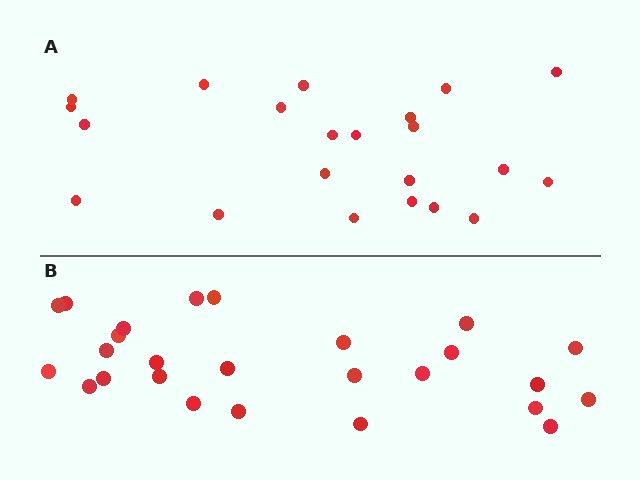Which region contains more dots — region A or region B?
Region B (the bottom region) has more dots.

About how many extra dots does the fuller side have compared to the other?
Region B has about 4 more dots than region A.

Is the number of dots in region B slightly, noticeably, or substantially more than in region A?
Region B has only slightly more — the two regions are fairly close. The ratio is roughly 1.2 to 1.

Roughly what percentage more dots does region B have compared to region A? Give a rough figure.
About 20% more.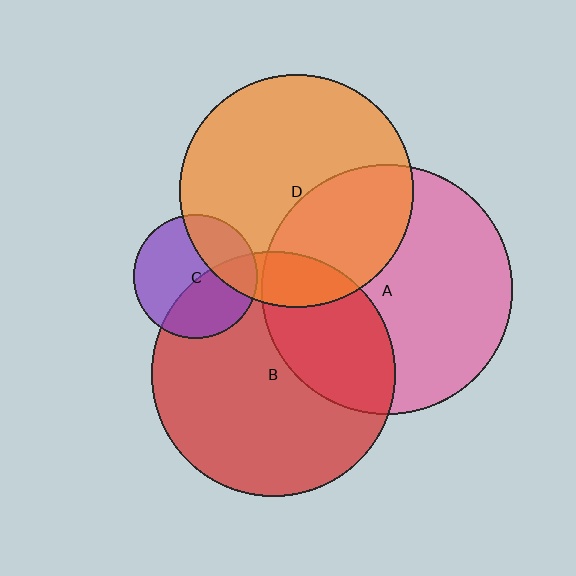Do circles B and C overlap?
Yes.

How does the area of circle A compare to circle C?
Approximately 4.1 times.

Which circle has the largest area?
Circle A (pink).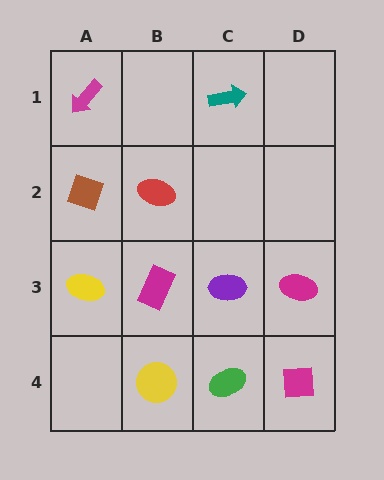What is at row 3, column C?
A purple ellipse.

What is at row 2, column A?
A brown diamond.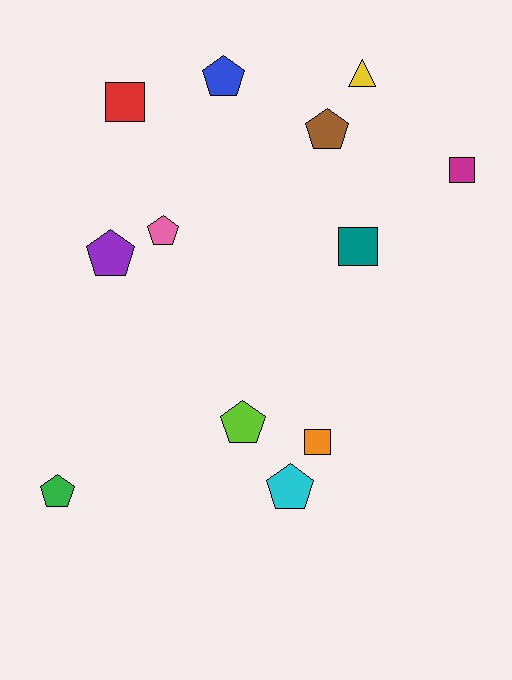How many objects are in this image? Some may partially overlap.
There are 12 objects.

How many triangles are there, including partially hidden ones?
There is 1 triangle.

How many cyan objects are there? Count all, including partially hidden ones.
There is 1 cyan object.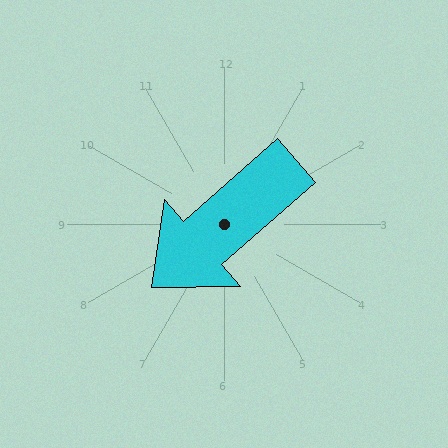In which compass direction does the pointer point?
Southwest.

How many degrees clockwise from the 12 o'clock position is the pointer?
Approximately 229 degrees.